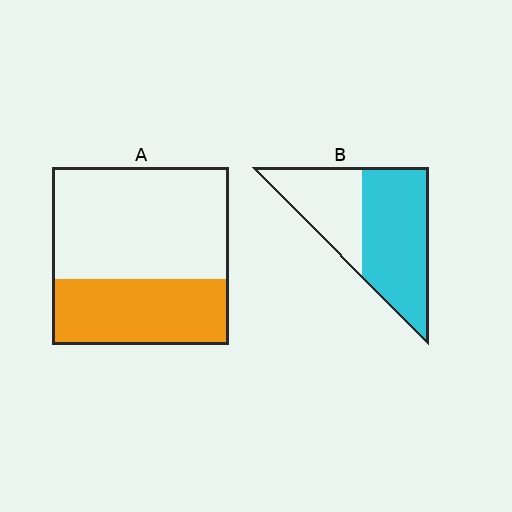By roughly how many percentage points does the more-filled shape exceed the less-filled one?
By roughly 25 percentage points (B over A).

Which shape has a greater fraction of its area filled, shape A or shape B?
Shape B.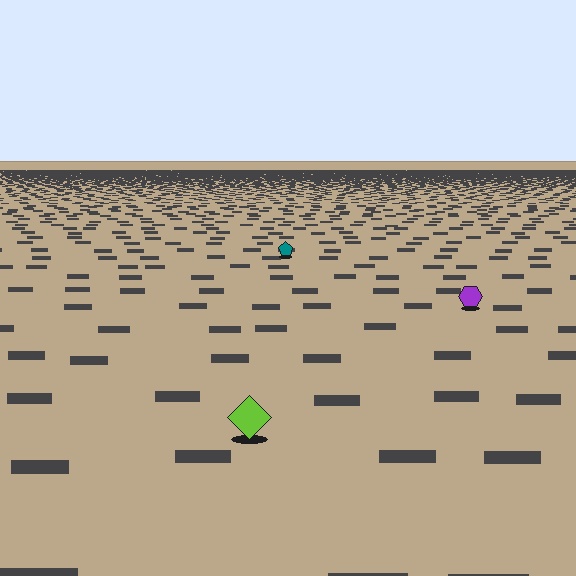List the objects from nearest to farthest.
From nearest to farthest: the lime diamond, the purple hexagon, the teal pentagon.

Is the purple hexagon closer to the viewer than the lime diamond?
No. The lime diamond is closer — you can tell from the texture gradient: the ground texture is coarser near it.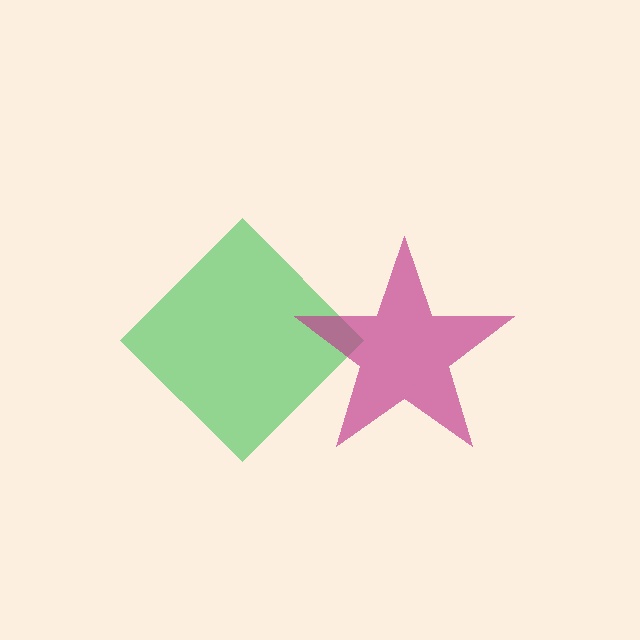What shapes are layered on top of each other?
The layered shapes are: a green diamond, a magenta star.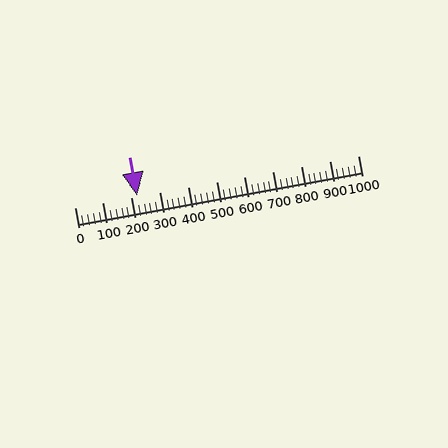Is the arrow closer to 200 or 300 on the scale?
The arrow is closer to 200.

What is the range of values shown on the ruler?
The ruler shows values from 0 to 1000.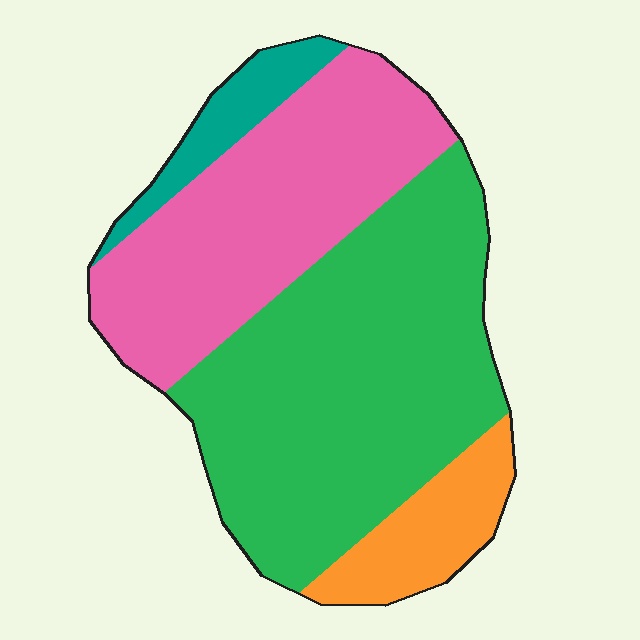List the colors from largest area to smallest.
From largest to smallest: green, pink, orange, teal.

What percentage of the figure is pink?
Pink covers around 35% of the figure.